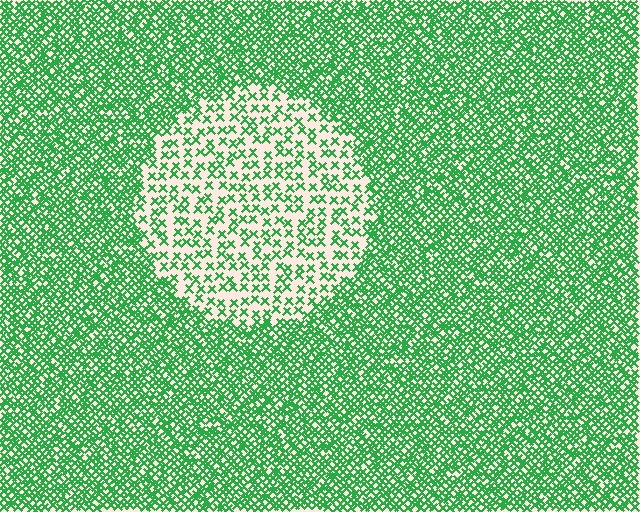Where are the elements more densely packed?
The elements are more densely packed outside the circle boundary.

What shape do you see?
I see a circle.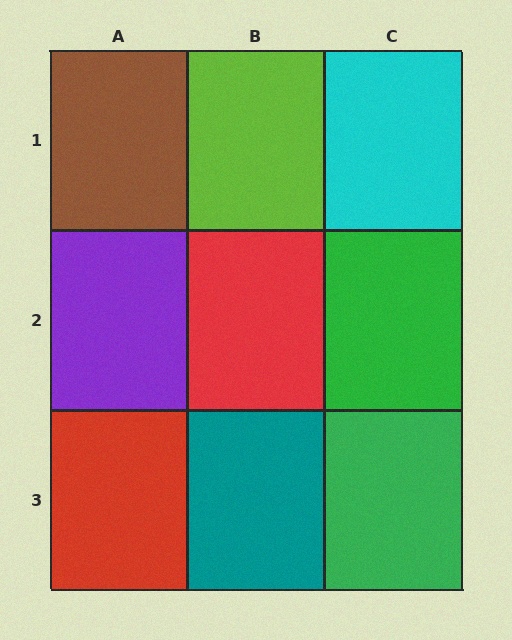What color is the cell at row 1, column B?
Lime.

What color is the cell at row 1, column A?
Brown.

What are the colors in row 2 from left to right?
Purple, red, green.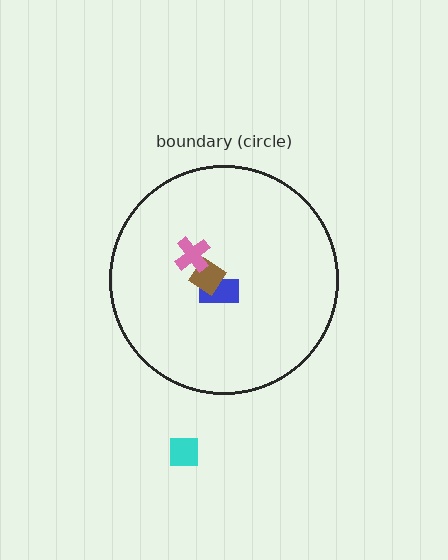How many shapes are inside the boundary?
3 inside, 1 outside.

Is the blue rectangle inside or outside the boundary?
Inside.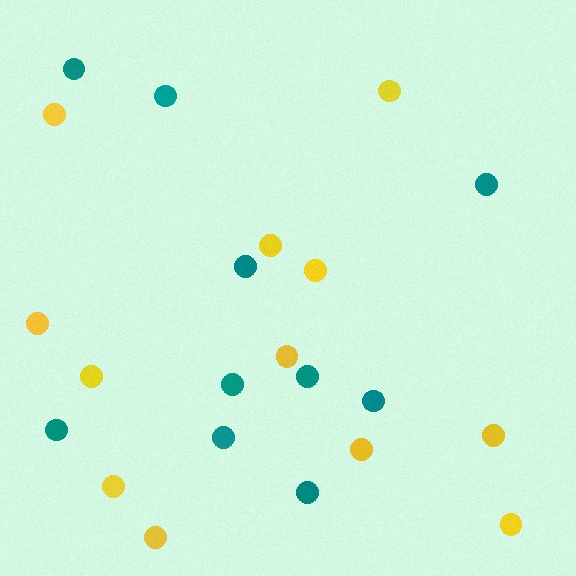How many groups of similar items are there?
There are 2 groups: one group of yellow circles (12) and one group of teal circles (10).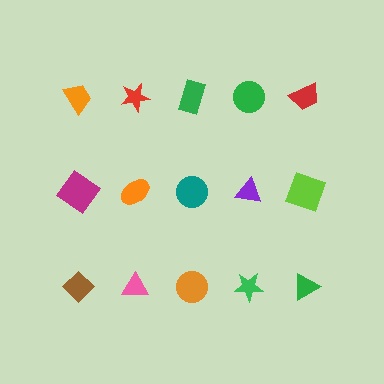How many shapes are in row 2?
5 shapes.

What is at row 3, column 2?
A pink triangle.